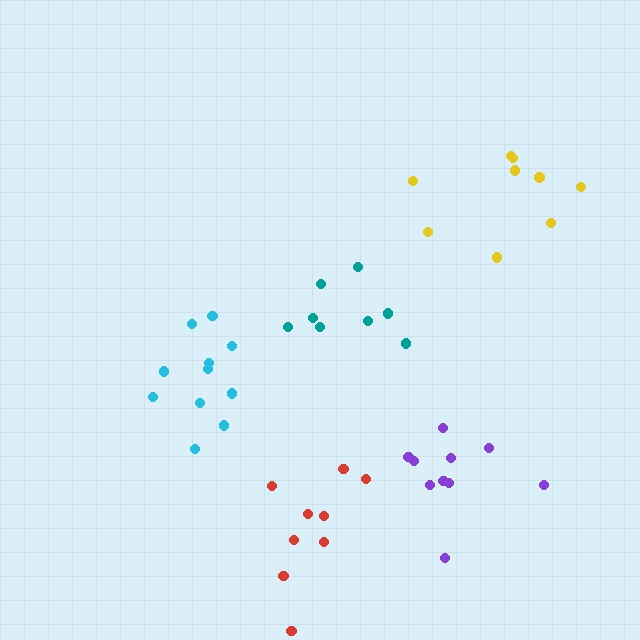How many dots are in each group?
Group 1: 9 dots, Group 2: 8 dots, Group 3: 11 dots, Group 4: 9 dots, Group 5: 10 dots (47 total).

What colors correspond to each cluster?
The clusters are colored: yellow, teal, cyan, red, purple.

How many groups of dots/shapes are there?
There are 5 groups.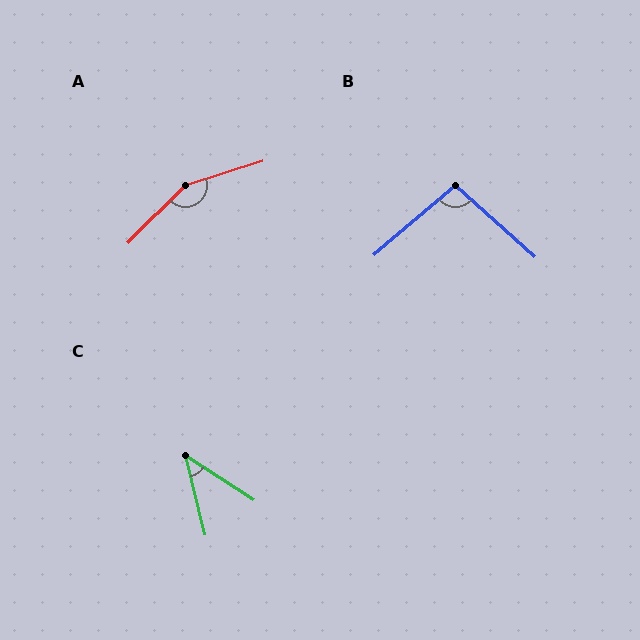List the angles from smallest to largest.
C (44°), B (97°), A (153°).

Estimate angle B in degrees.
Approximately 97 degrees.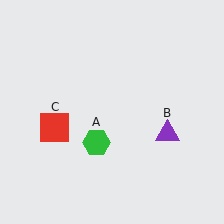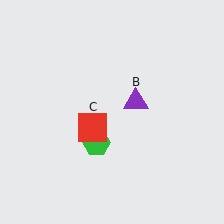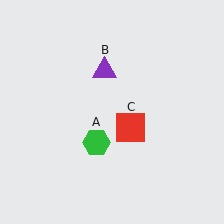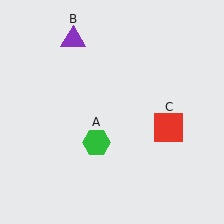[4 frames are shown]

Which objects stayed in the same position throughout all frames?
Green hexagon (object A) remained stationary.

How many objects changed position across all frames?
2 objects changed position: purple triangle (object B), red square (object C).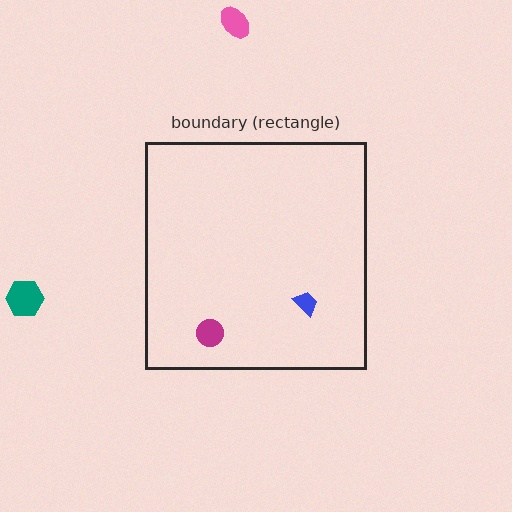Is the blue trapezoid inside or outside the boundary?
Inside.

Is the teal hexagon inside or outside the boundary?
Outside.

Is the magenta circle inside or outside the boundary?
Inside.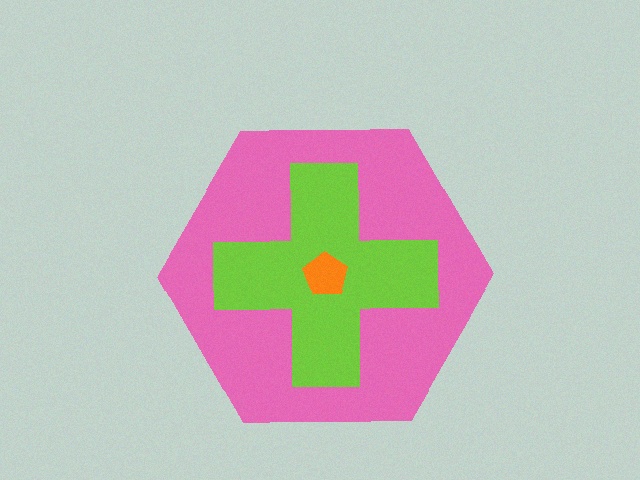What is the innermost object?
The orange pentagon.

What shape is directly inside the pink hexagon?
The lime cross.